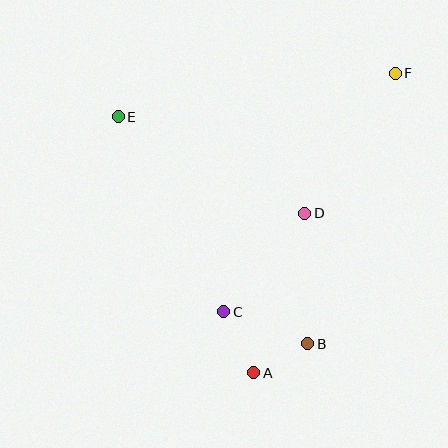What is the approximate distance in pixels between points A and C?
The distance between A and C is approximately 68 pixels.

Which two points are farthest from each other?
Points A and F are farthest from each other.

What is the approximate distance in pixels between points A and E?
The distance between A and E is approximately 290 pixels.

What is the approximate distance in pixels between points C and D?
The distance between C and D is approximately 128 pixels.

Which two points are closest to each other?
Points A and B are closest to each other.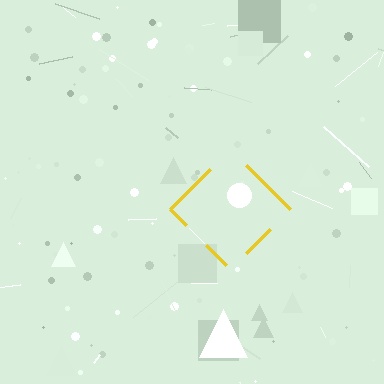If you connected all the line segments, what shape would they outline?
They would outline a diamond.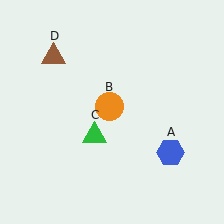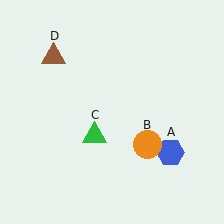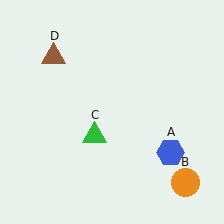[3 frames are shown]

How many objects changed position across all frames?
1 object changed position: orange circle (object B).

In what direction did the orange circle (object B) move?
The orange circle (object B) moved down and to the right.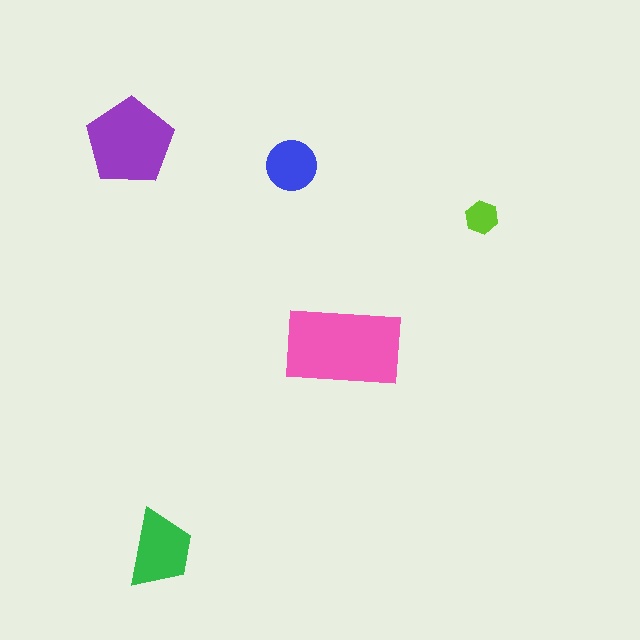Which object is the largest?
The pink rectangle.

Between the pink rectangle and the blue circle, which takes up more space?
The pink rectangle.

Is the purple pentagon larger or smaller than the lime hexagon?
Larger.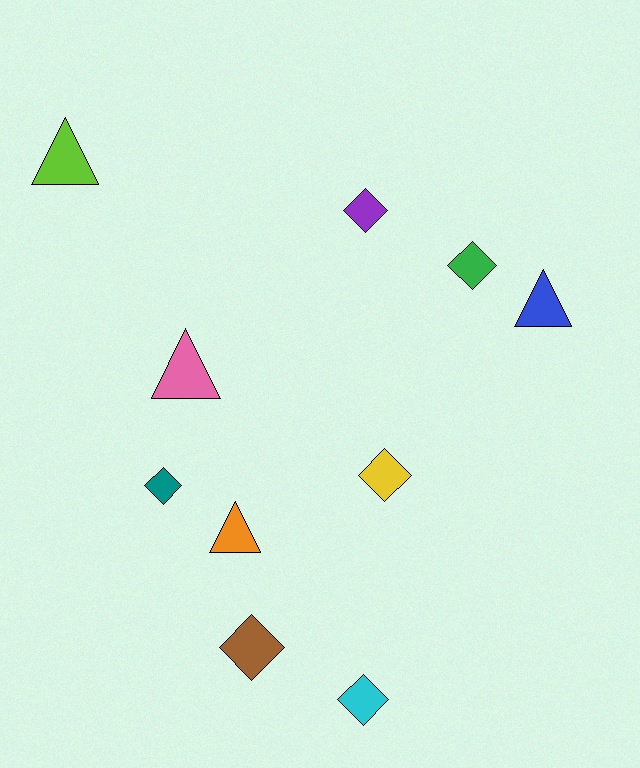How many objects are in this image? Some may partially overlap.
There are 10 objects.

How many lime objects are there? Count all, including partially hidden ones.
There is 1 lime object.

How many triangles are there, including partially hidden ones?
There are 4 triangles.